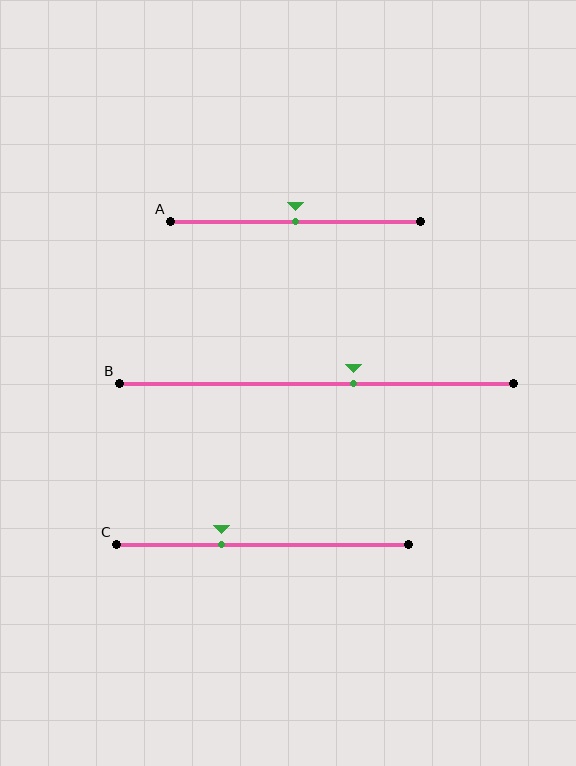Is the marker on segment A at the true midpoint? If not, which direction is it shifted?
Yes, the marker on segment A is at the true midpoint.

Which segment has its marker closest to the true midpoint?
Segment A has its marker closest to the true midpoint.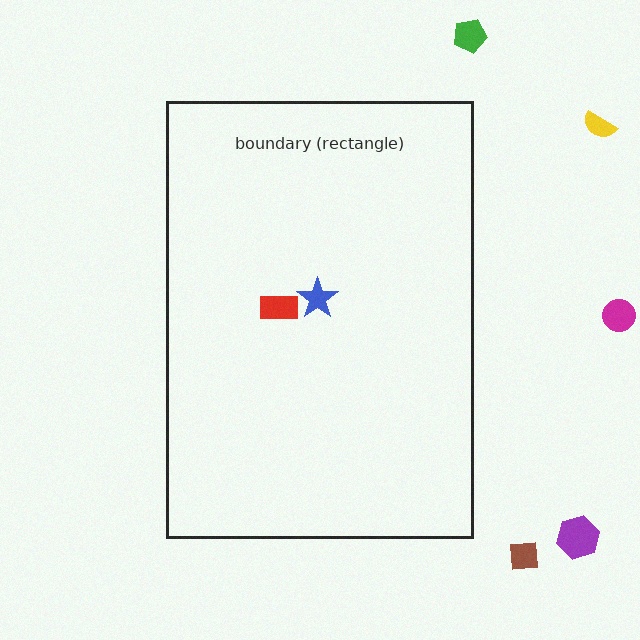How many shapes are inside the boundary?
2 inside, 5 outside.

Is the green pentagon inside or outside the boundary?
Outside.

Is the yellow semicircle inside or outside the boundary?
Outside.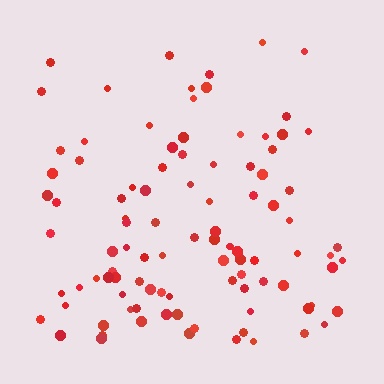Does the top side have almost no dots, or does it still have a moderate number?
Still a moderate number, just noticeably fewer than the bottom.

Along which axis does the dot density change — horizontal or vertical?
Vertical.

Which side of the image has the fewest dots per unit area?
The top.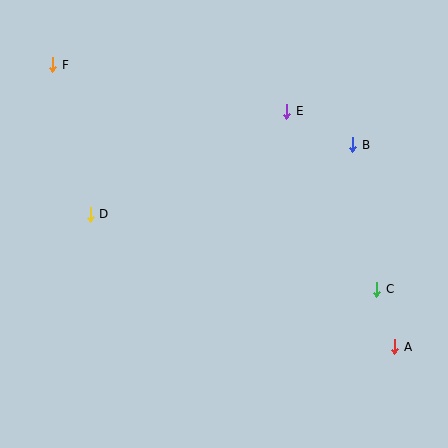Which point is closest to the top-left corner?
Point F is closest to the top-left corner.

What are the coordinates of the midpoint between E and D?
The midpoint between E and D is at (188, 163).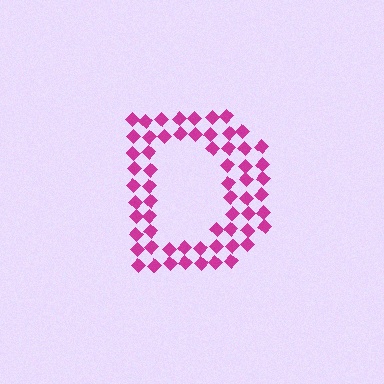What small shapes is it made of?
It is made of small diamonds.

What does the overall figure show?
The overall figure shows the letter D.